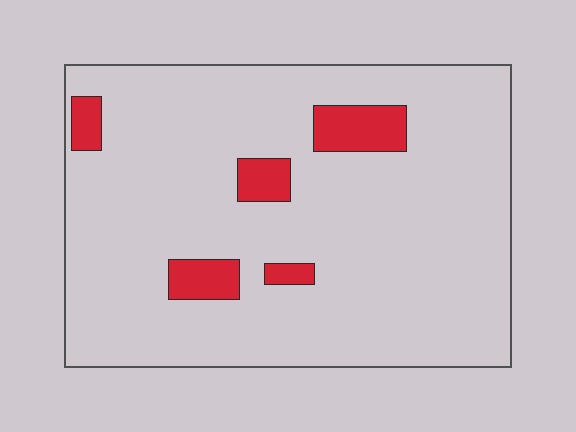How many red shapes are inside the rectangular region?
5.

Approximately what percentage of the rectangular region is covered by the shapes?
Approximately 10%.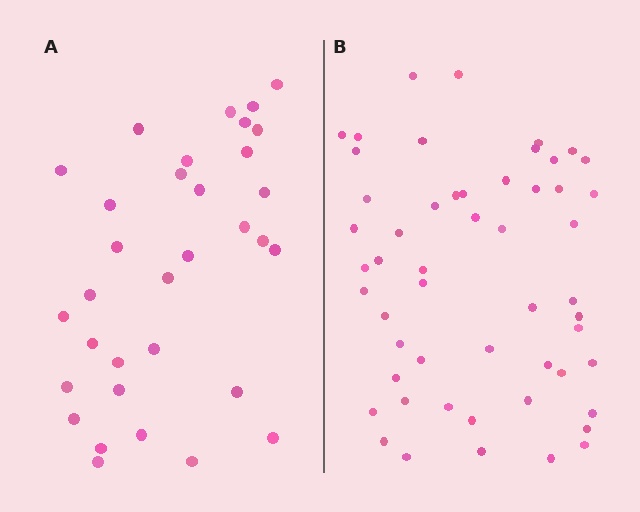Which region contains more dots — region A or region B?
Region B (the right region) has more dots.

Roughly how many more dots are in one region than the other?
Region B has approximately 20 more dots than region A.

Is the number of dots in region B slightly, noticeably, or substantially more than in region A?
Region B has substantially more. The ratio is roughly 1.6 to 1.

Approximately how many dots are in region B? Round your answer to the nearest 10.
About 50 dots. (The exact count is 53, which rounds to 50.)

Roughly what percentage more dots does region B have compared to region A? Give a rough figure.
About 60% more.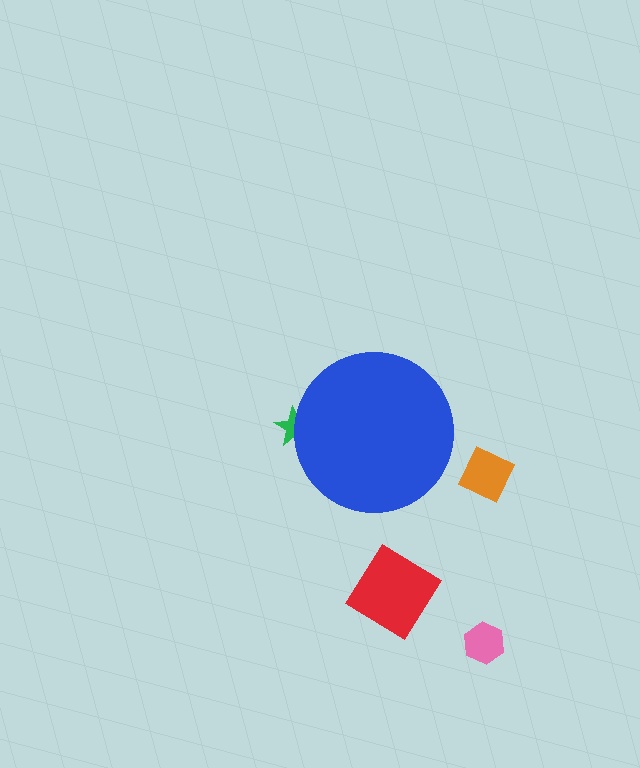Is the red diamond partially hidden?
No, the red diamond is fully visible.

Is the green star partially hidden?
Yes, the green star is partially hidden behind the blue circle.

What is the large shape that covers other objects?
A blue circle.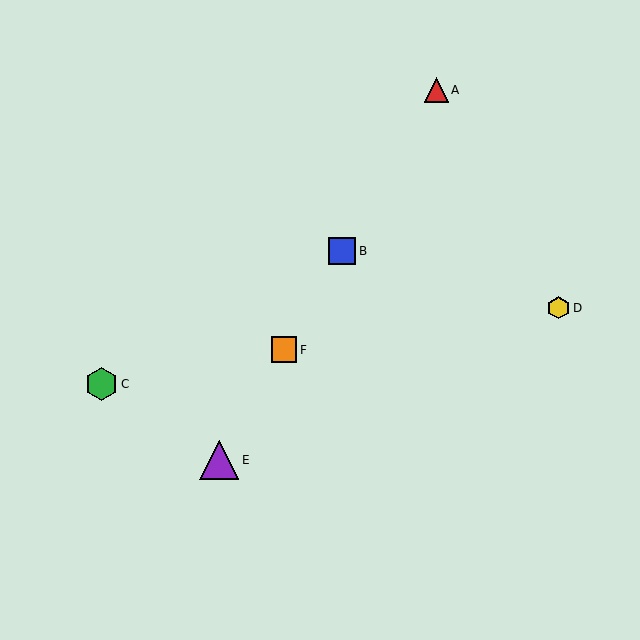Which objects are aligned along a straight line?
Objects A, B, E, F are aligned along a straight line.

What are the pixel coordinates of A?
Object A is at (436, 90).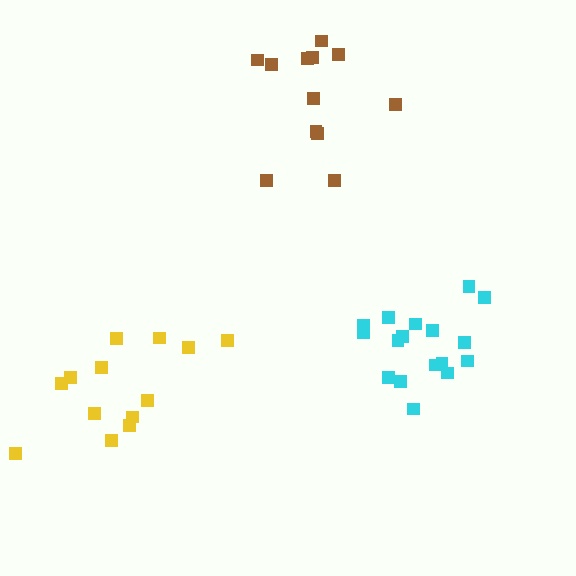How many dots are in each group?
Group 1: 17 dots, Group 2: 12 dots, Group 3: 13 dots (42 total).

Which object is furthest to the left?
The yellow cluster is leftmost.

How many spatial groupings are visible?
There are 3 spatial groupings.